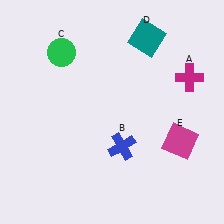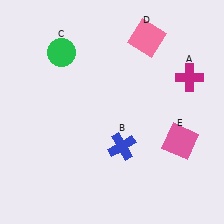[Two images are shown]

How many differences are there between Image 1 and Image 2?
There are 2 differences between the two images.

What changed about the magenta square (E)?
In Image 1, E is magenta. In Image 2, it changed to pink.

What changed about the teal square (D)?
In Image 1, D is teal. In Image 2, it changed to pink.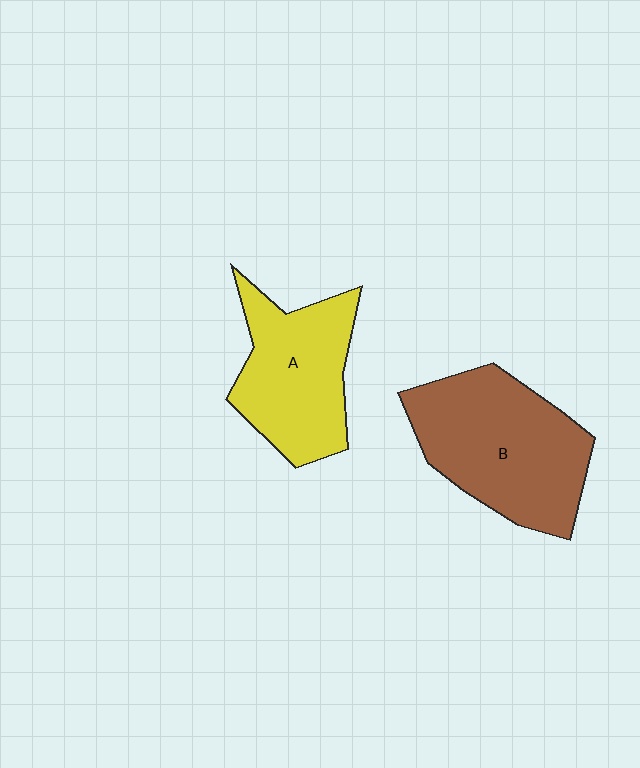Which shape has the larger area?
Shape B (brown).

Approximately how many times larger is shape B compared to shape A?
Approximately 1.3 times.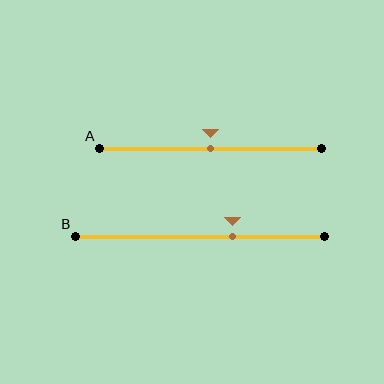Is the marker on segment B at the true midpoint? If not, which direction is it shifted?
No, the marker on segment B is shifted to the right by about 13% of the segment length.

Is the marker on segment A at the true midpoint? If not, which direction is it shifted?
Yes, the marker on segment A is at the true midpoint.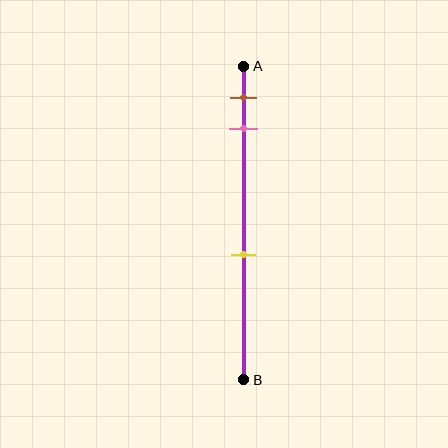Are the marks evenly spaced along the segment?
No, the marks are not evenly spaced.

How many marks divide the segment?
There are 3 marks dividing the segment.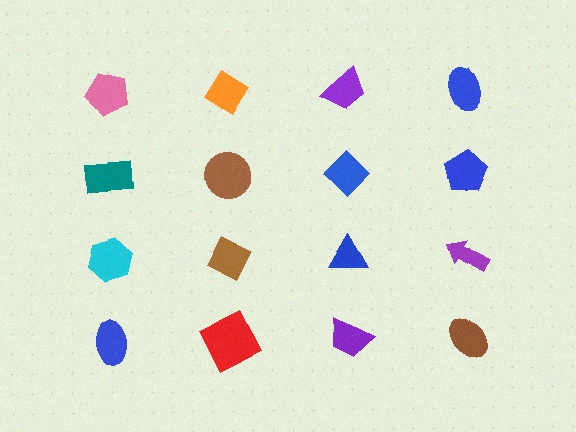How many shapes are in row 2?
4 shapes.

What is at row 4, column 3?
A purple trapezoid.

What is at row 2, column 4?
A blue pentagon.